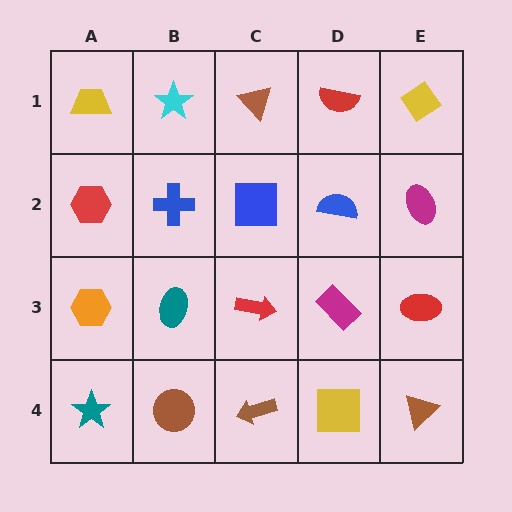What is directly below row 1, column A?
A red hexagon.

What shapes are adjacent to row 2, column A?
A yellow trapezoid (row 1, column A), an orange hexagon (row 3, column A), a blue cross (row 2, column B).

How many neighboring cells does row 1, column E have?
2.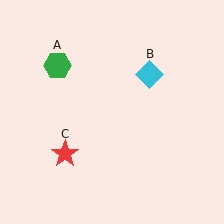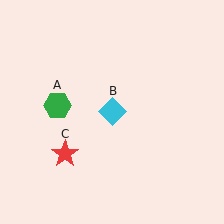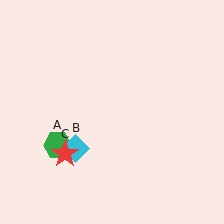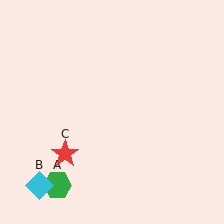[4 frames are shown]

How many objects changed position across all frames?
2 objects changed position: green hexagon (object A), cyan diamond (object B).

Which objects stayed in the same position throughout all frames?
Red star (object C) remained stationary.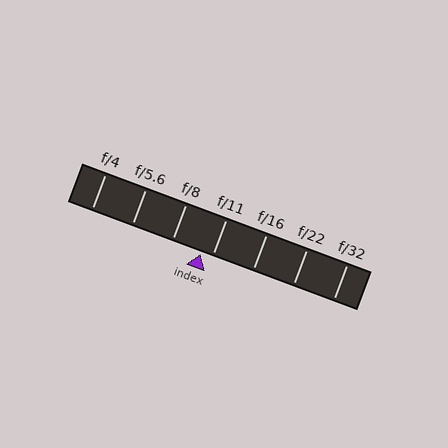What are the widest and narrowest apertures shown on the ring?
The widest aperture shown is f/4 and the narrowest is f/32.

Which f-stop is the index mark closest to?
The index mark is closest to f/11.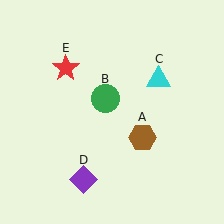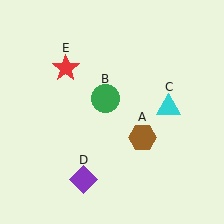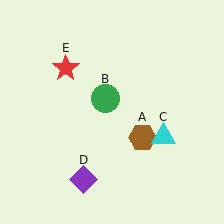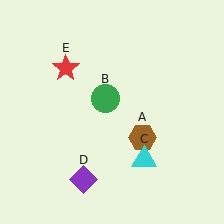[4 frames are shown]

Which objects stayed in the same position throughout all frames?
Brown hexagon (object A) and green circle (object B) and purple diamond (object D) and red star (object E) remained stationary.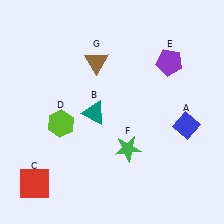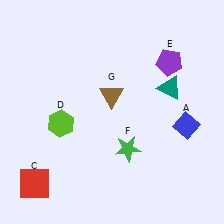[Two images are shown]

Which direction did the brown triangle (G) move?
The brown triangle (G) moved down.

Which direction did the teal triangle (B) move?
The teal triangle (B) moved right.